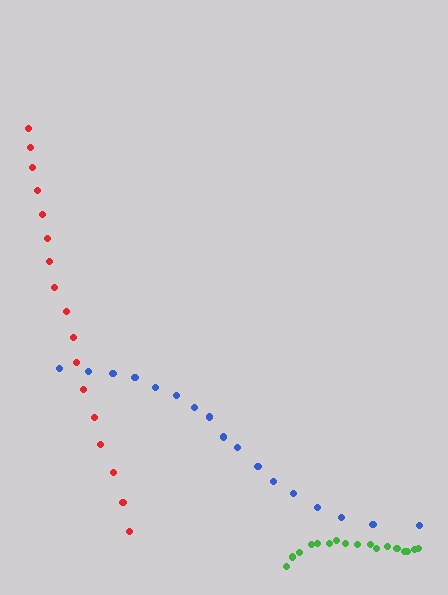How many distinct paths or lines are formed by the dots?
There are 3 distinct paths.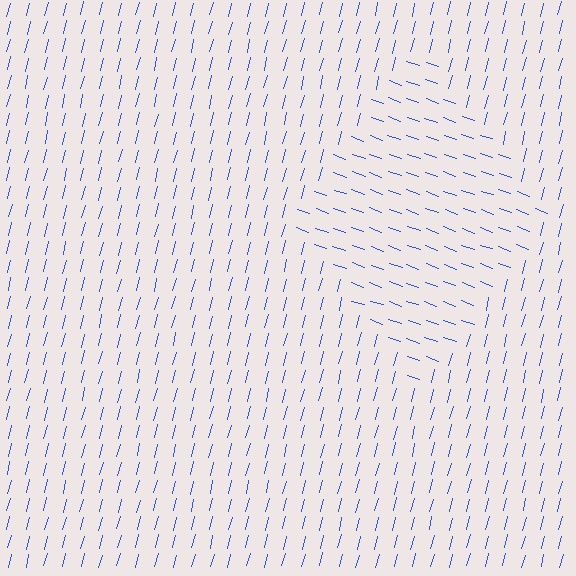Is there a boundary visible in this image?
Yes, there is a texture boundary formed by a change in line orientation.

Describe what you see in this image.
The image is filled with small blue line segments. A diamond region in the image has lines oriented differently from the surrounding lines, creating a visible texture boundary.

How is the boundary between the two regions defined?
The boundary is defined purely by a change in line orientation (approximately 85 degrees difference). All lines are the same color and thickness.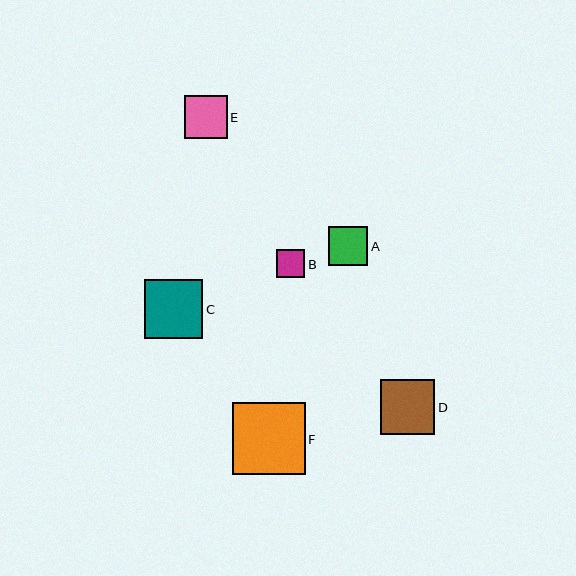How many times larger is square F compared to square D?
Square F is approximately 1.3 times the size of square D.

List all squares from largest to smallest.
From largest to smallest: F, C, D, E, A, B.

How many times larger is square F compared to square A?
Square F is approximately 1.8 times the size of square A.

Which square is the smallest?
Square B is the smallest with a size of approximately 29 pixels.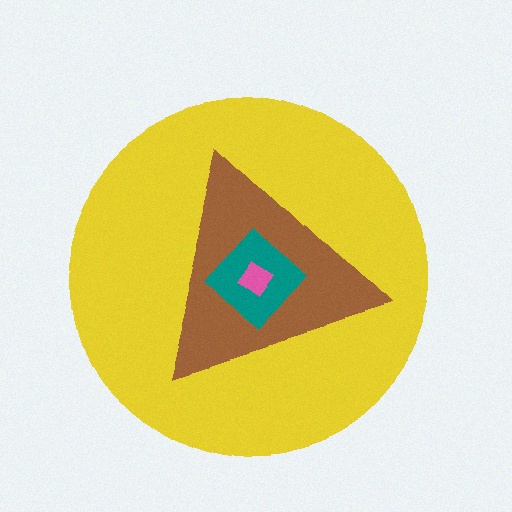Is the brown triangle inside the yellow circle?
Yes.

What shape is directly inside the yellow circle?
The brown triangle.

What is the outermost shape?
The yellow circle.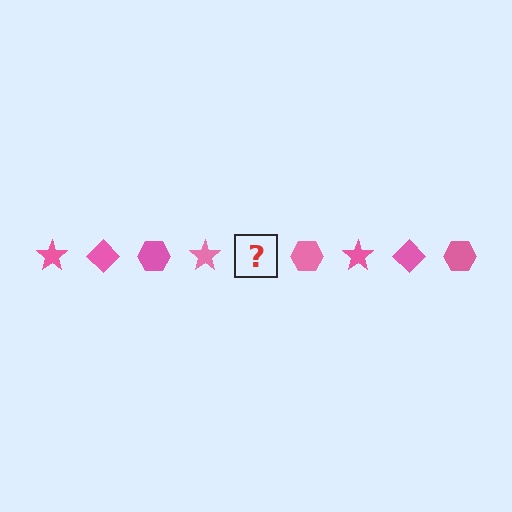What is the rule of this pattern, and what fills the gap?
The rule is that the pattern cycles through star, diamond, hexagon shapes in pink. The gap should be filled with a pink diamond.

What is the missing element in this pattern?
The missing element is a pink diamond.